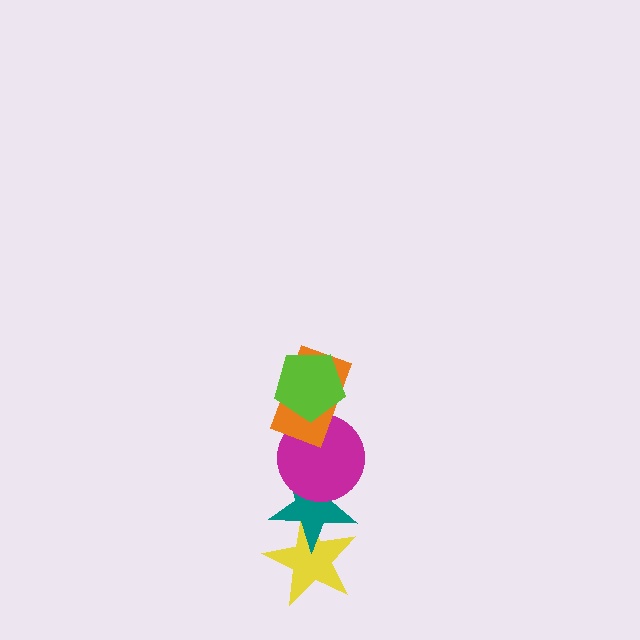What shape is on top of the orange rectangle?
The lime pentagon is on top of the orange rectangle.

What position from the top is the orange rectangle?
The orange rectangle is 2nd from the top.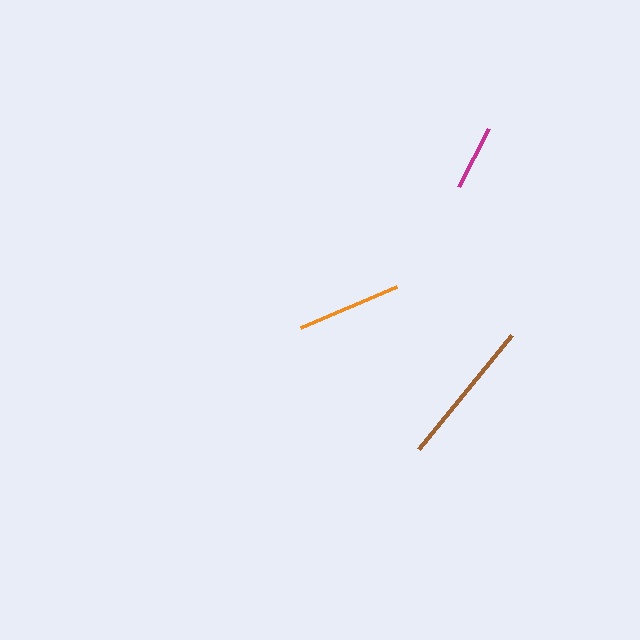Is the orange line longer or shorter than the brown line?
The brown line is longer than the orange line.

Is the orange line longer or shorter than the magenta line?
The orange line is longer than the magenta line.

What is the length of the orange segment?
The orange segment is approximately 104 pixels long.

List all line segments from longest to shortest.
From longest to shortest: brown, orange, magenta.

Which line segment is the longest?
The brown line is the longest at approximately 147 pixels.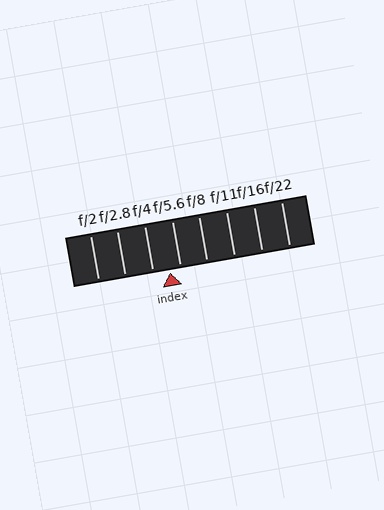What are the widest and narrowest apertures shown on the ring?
The widest aperture shown is f/2 and the narrowest is f/22.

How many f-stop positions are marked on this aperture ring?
There are 8 f-stop positions marked.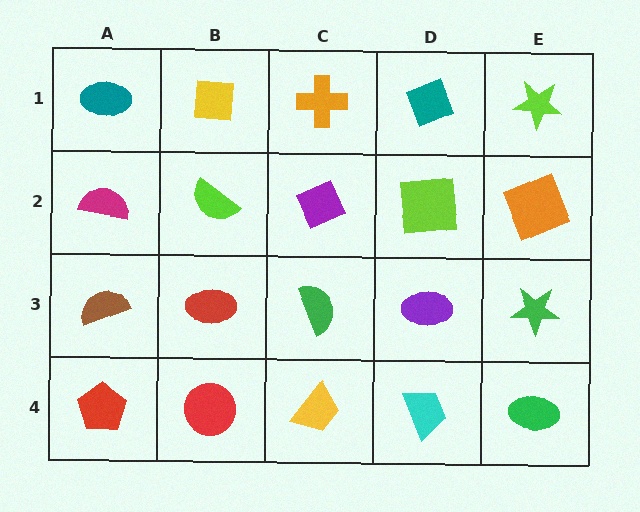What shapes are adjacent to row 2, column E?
A lime star (row 1, column E), a green star (row 3, column E), a lime square (row 2, column D).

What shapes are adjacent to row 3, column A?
A magenta semicircle (row 2, column A), a red pentagon (row 4, column A), a red ellipse (row 3, column B).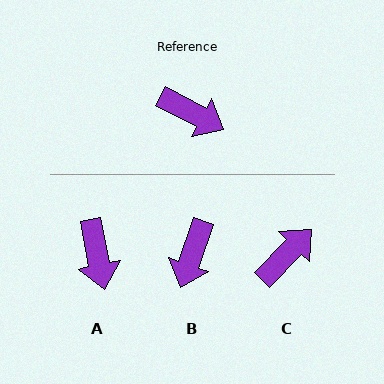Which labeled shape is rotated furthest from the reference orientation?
B, about 81 degrees away.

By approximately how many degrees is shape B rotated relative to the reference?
Approximately 81 degrees clockwise.